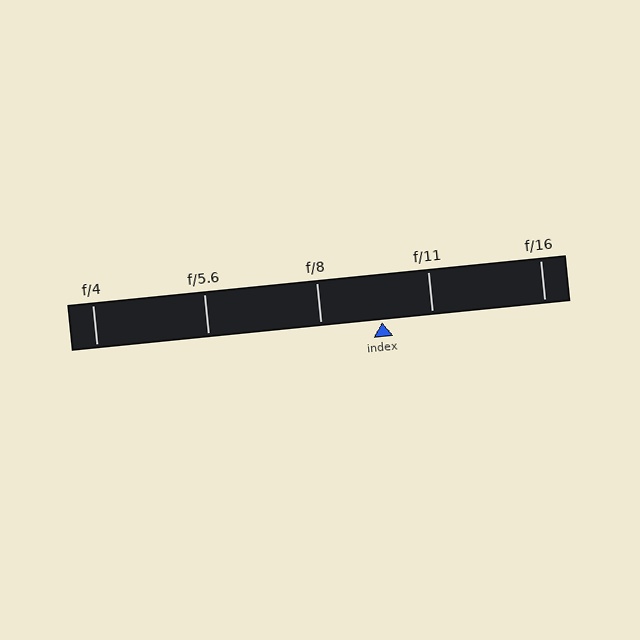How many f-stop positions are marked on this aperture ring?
There are 5 f-stop positions marked.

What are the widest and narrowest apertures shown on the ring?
The widest aperture shown is f/4 and the narrowest is f/16.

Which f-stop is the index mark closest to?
The index mark is closest to f/11.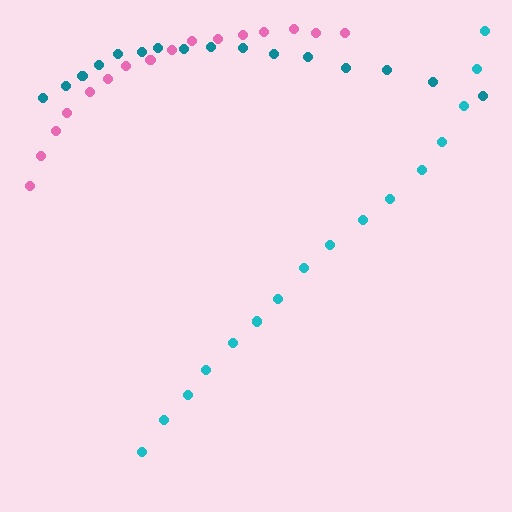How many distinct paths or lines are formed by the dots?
There are 3 distinct paths.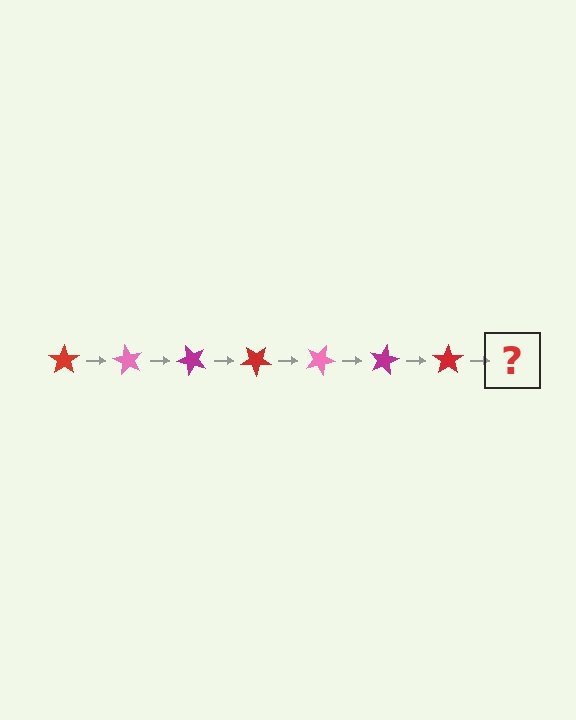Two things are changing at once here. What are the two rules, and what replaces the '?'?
The two rules are that it rotates 60 degrees each step and the color cycles through red, pink, and magenta. The '?' should be a pink star, rotated 420 degrees from the start.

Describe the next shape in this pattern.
It should be a pink star, rotated 420 degrees from the start.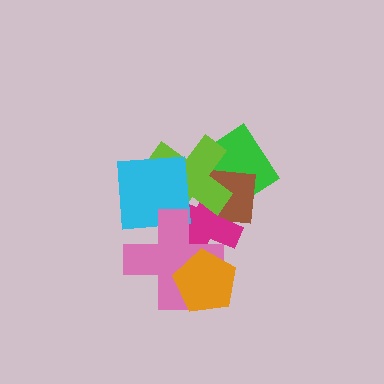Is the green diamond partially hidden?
Yes, it is partially covered by another shape.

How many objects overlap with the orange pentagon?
2 objects overlap with the orange pentagon.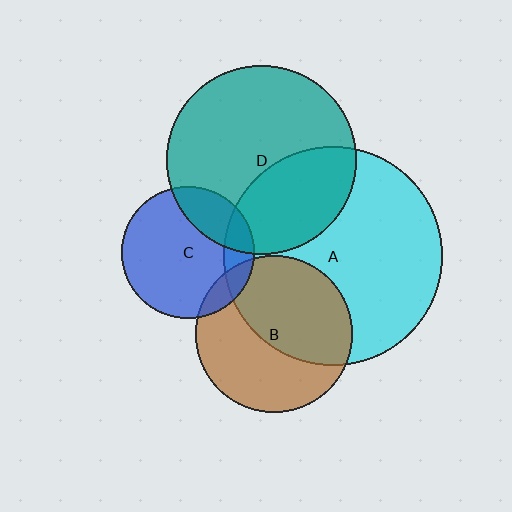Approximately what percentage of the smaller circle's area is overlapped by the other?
Approximately 50%.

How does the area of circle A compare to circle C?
Approximately 2.7 times.